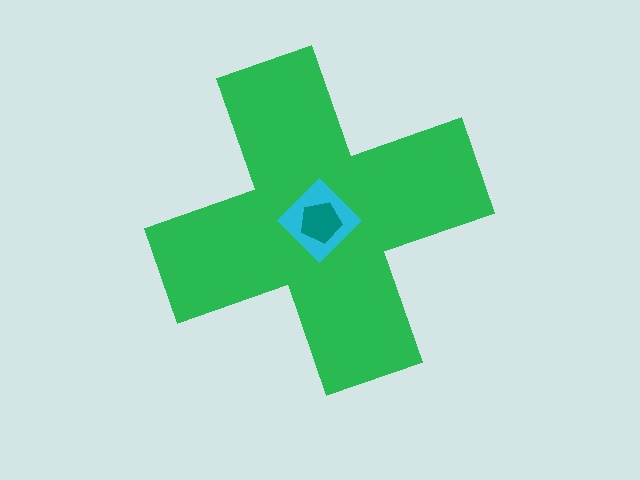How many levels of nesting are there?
3.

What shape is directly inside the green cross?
The cyan diamond.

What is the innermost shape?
The teal pentagon.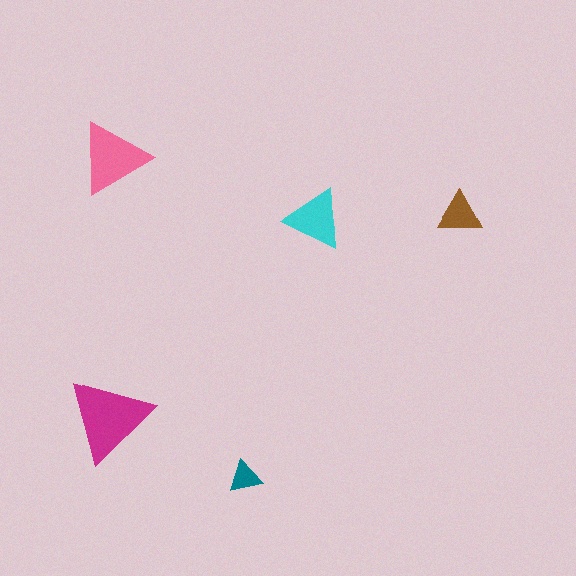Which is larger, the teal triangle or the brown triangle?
The brown one.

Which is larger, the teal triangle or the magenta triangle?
The magenta one.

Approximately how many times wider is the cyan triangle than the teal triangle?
About 2 times wider.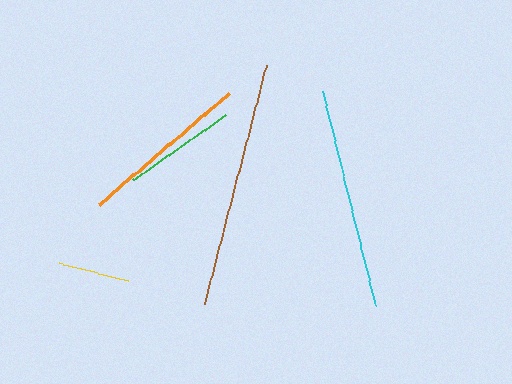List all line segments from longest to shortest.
From longest to shortest: brown, cyan, orange, green, yellow.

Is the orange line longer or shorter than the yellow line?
The orange line is longer than the yellow line.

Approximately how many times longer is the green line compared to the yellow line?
The green line is approximately 1.6 times the length of the yellow line.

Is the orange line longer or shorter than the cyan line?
The cyan line is longer than the orange line.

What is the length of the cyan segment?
The cyan segment is approximately 221 pixels long.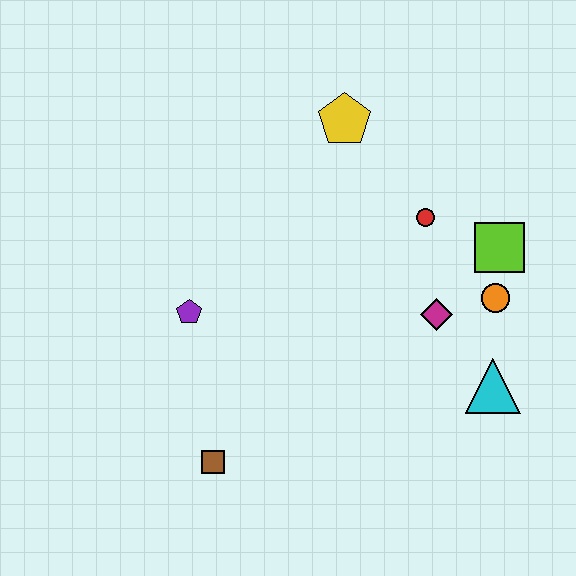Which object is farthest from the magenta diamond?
The brown square is farthest from the magenta diamond.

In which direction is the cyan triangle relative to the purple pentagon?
The cyan triangle is to the right of the purple pentagon.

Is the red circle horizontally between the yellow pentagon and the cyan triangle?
Yes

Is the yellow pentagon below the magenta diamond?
No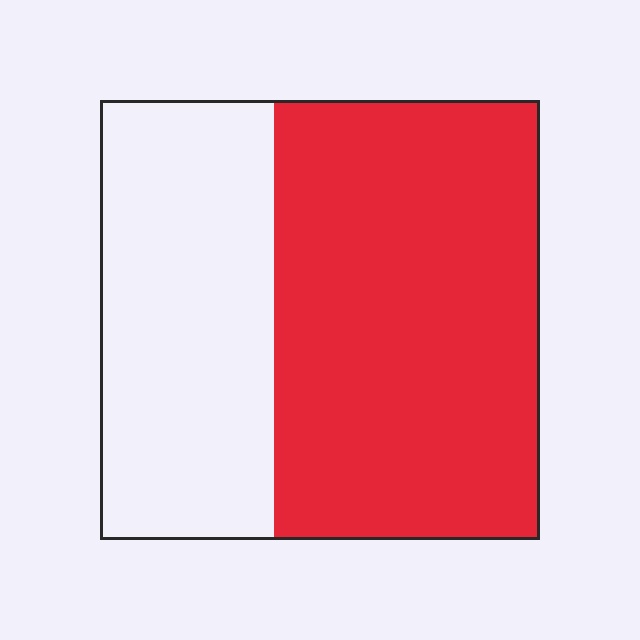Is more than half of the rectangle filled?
Yes.